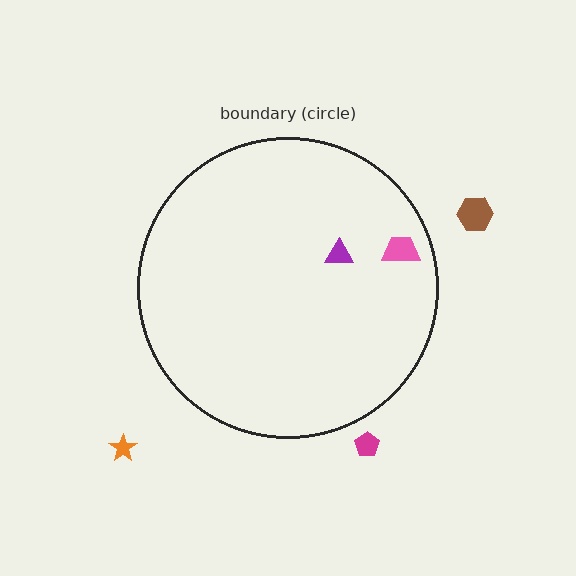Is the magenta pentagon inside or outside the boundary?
Outside.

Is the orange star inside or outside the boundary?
Outside.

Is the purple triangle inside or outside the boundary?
Inside.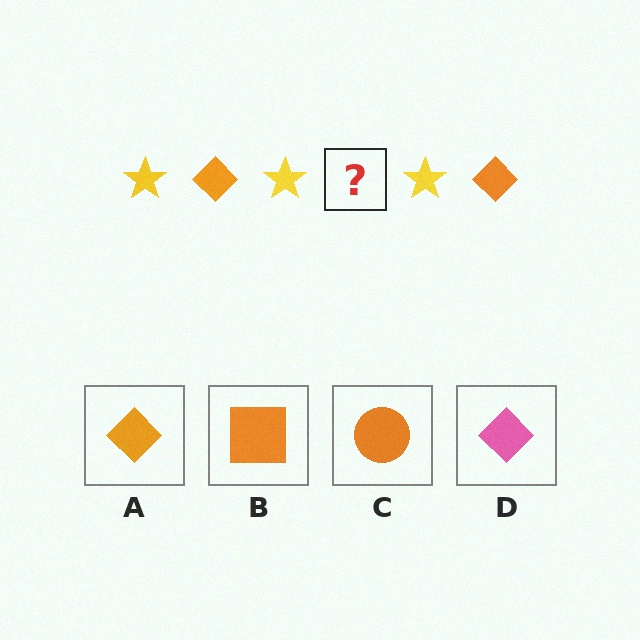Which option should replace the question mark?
Option A.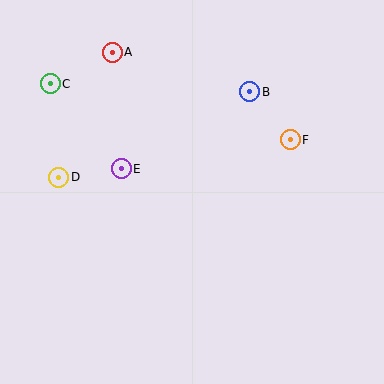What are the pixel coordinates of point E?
Point E is at (121, 169).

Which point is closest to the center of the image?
Point E at (121, 169) is closest to the center.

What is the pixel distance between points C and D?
The distance between C and D is 94 pixels.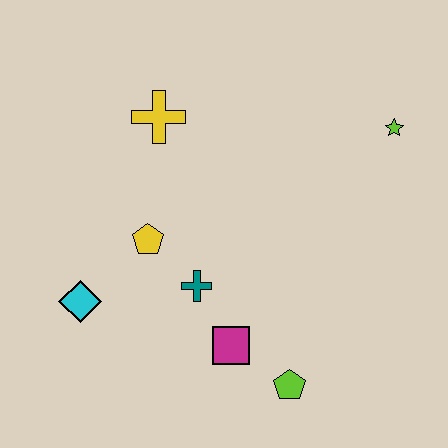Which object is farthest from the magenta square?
The lime star is farthest from the magenta square.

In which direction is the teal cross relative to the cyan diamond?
The teal cross is to the right of the cyan diamond.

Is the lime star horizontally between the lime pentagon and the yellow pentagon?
No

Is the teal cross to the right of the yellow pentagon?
Yes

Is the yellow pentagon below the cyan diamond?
No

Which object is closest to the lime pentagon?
The magenta square is closest to the lime pentagon.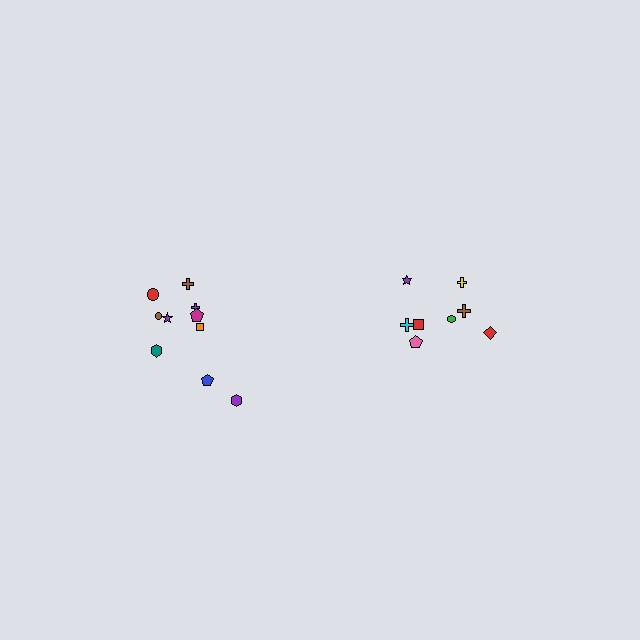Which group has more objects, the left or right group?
The left group.